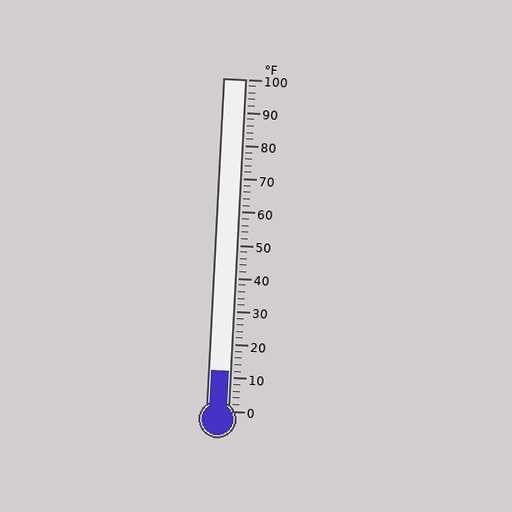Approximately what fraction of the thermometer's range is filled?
The thermometer is filled to approximately 10% of its range.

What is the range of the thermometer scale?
The thermometer scale ranges from 0°F to 100°F.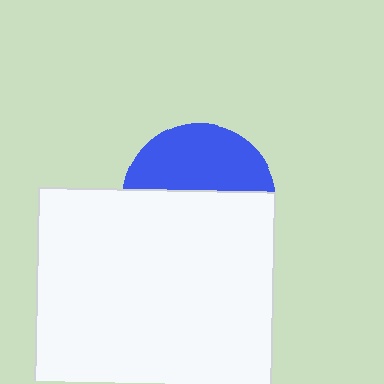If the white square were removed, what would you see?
You would see the complete blue circle.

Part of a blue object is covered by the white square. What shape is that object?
It is a circle.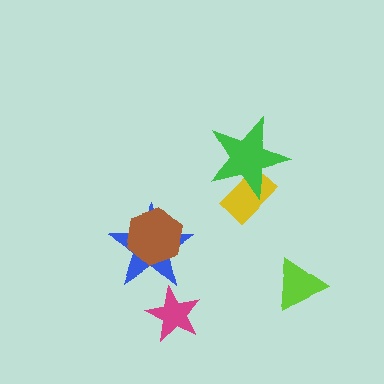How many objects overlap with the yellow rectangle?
1 object overlaps with the yellow rectangle.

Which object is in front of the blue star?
The brown hexagon is in front of the blue star.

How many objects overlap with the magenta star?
0 objects overlap with the magenta star.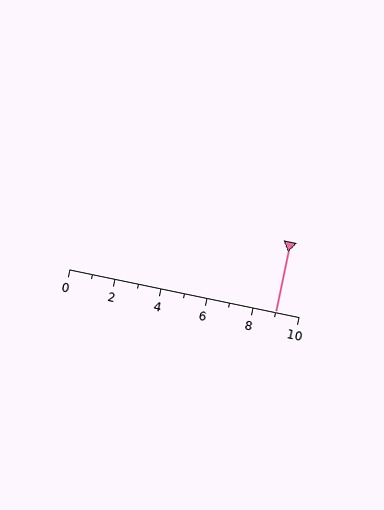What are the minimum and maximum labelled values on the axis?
The axis runs from 0 to 10.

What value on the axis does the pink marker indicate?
The marker indicates approximately 9.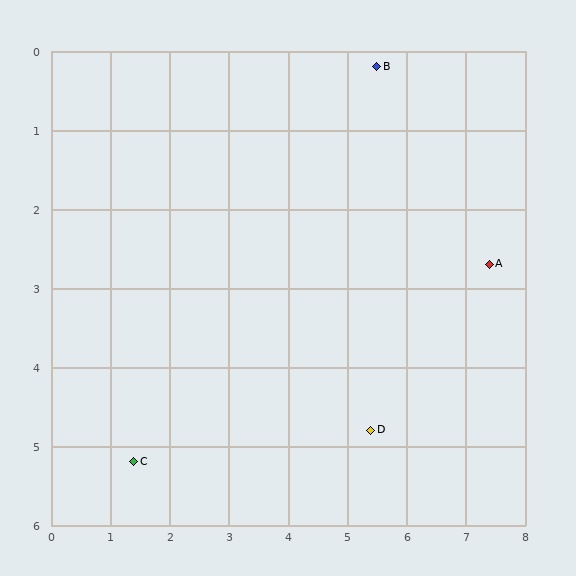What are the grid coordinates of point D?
Point D is at approximately (5.4, 4.8).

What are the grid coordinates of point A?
Point A is at approximately (7.4, 2.7).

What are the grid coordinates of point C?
Point C is at approximately (1.4, 5.2).